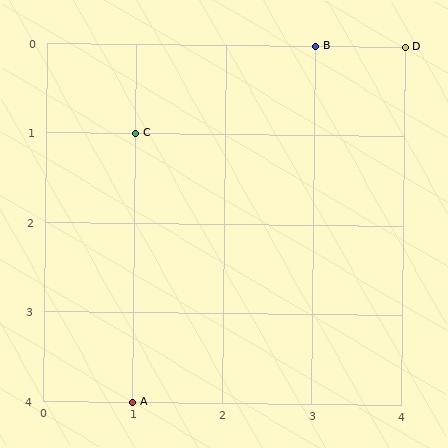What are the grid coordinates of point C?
Point C is at grid coordinates (1, 1).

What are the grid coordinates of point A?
Point A is at grid coordinates (1, 4).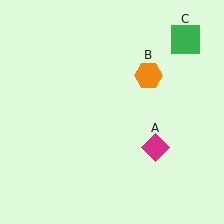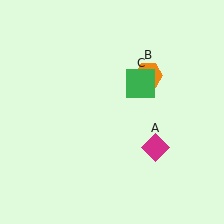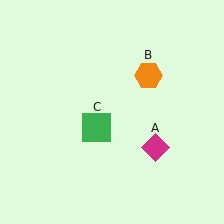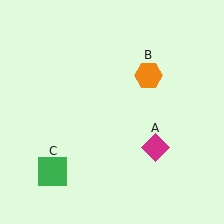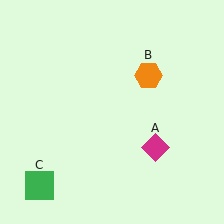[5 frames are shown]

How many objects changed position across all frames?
1 object changed position: green square (object C).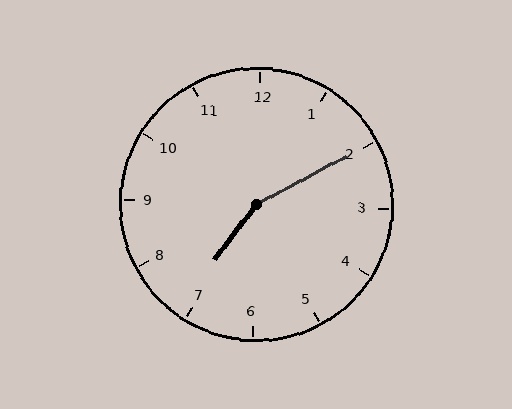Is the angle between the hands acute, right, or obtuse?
It is obtuse.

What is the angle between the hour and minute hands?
Approximately 155 degrees.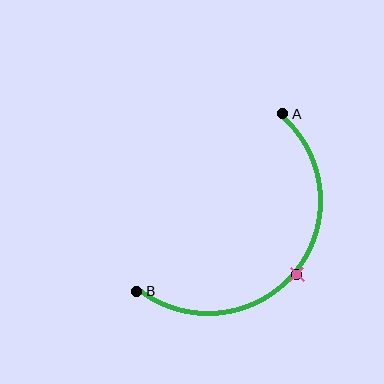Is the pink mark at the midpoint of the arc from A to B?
Yes. The pink mark lies on the arc at equal arc-length from both A and B — it is the arc midpoint.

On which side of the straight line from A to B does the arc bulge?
The arc bulges below and to the right of the straight line connecting A and B.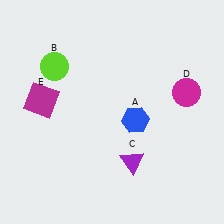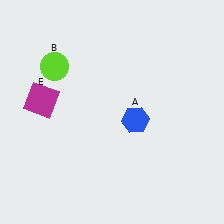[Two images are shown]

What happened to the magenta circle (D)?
The magenta circle (D) was removed in Image 2. It was in the top-right area of Image 1.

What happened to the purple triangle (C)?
The purple triangle (C) was removed in Image 2. It was in the bottom-right area of Image 1.